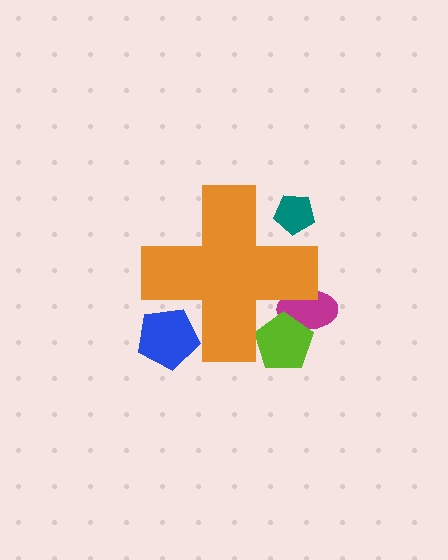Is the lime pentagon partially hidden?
Yes, the lime pentagon is partially hidden behind the orange cross.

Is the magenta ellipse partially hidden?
Yes, the magenta ellipse is partially hidden behind the orange cross.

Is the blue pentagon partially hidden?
Yes, the blue pentagon is partially hidden behind the orange cross.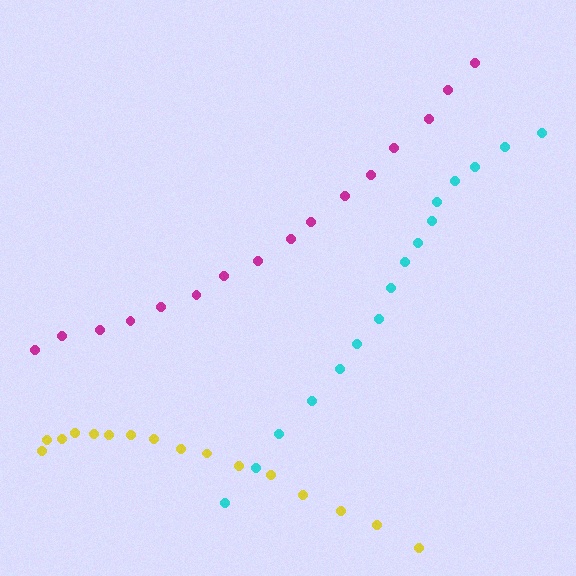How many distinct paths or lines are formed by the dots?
There are 3 distinct paths.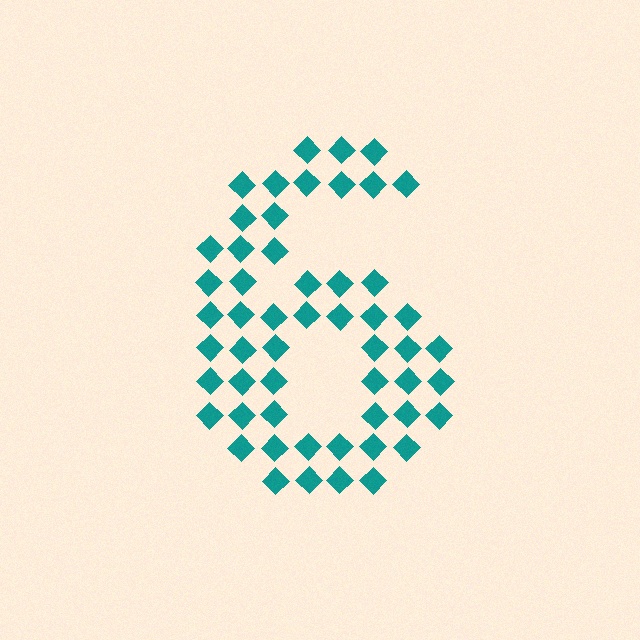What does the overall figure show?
The overall figure shows the digit 6.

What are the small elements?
The small elements are diamonds.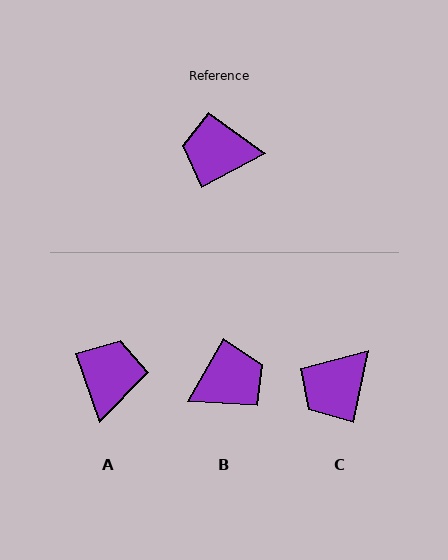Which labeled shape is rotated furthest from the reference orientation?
B, about 148 degrees away.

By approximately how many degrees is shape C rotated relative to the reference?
Approximately 50 degrees counter-clockwise.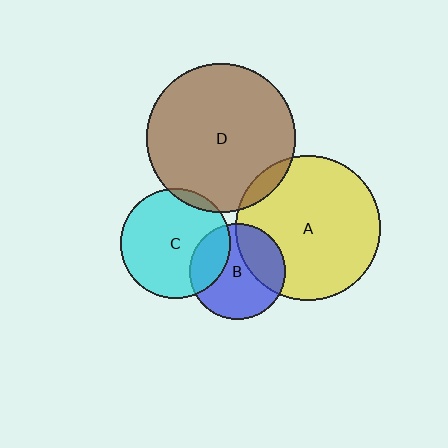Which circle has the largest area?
Circle D (brown).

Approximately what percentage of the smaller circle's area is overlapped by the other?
Approximately 5%.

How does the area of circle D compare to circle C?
Approximately 1.8 times.